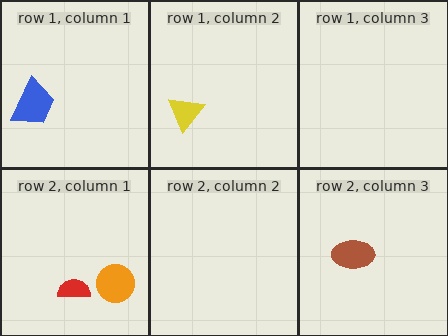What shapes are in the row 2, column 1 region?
The red semicircle, the orange circle.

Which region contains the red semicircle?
The row 2, column 1 region.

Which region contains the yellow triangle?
The row 1, column 2 region.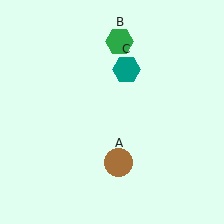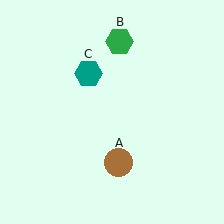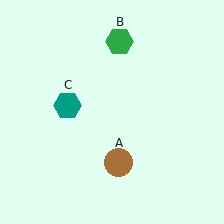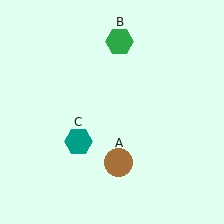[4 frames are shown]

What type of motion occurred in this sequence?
The teal hexagon (object C) rotated counterclockwise around the center of the scene.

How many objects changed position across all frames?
1 object changed position: teal hexagon (object C).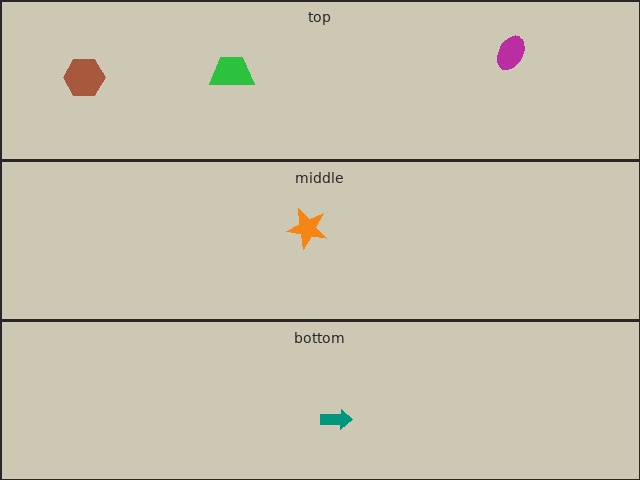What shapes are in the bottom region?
The teal arrow.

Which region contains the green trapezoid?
The top region.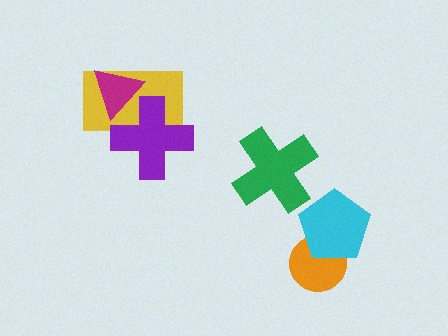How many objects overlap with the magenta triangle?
2 objects overlap with the magenta triangle.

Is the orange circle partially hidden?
Yes, it is partially covered by another shape.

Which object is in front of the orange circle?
The cyan pentagon is in front of the orange circle.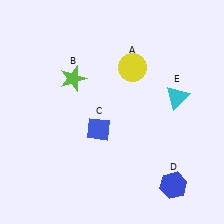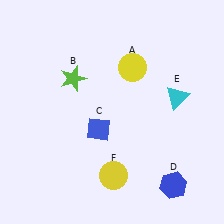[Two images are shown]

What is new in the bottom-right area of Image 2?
A yellow circle (F) was added in the bottom-right area of Image 2.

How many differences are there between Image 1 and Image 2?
There is 1 difference between the two images.